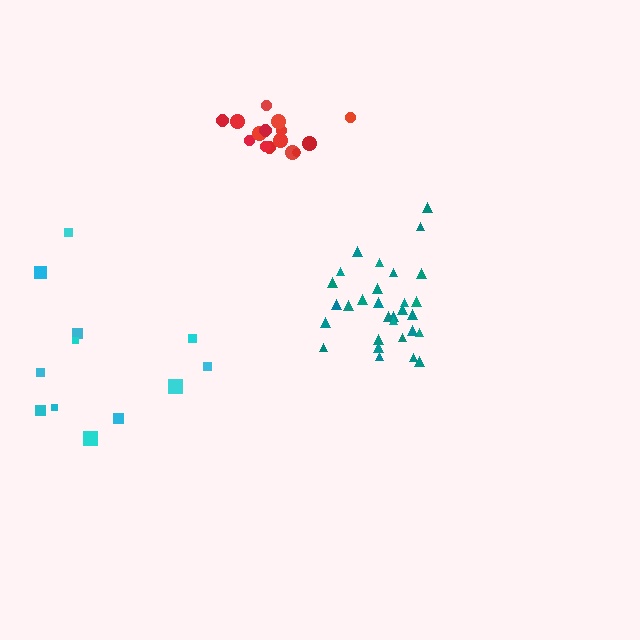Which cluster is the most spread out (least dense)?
Cyan.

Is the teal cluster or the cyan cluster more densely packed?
Teal.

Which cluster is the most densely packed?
Teal.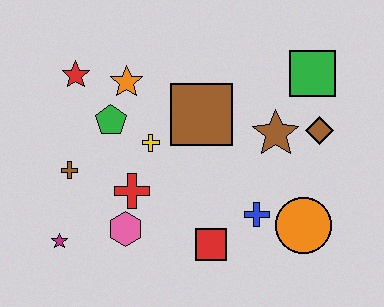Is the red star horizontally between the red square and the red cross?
No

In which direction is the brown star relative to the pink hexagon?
The brown star is to the right of the pink hexagon.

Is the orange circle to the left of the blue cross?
No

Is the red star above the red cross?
Yes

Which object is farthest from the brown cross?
The green square is farthest from the brown cross.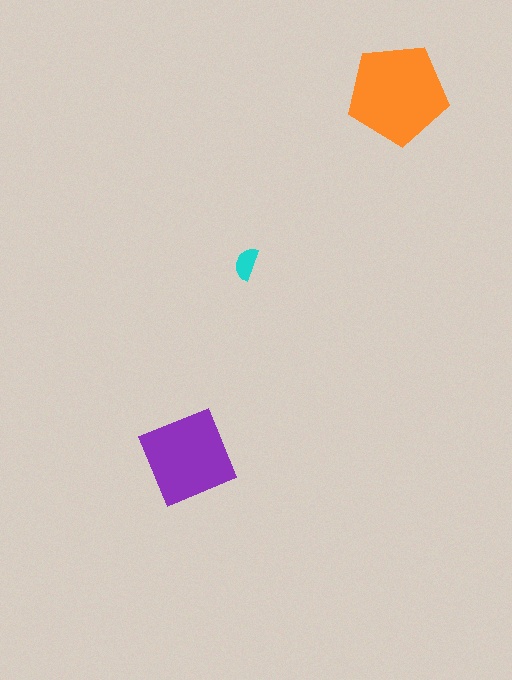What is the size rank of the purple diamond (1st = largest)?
2nd.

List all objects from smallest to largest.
The cyan semicircle, the purple diamond, the orange pentagon.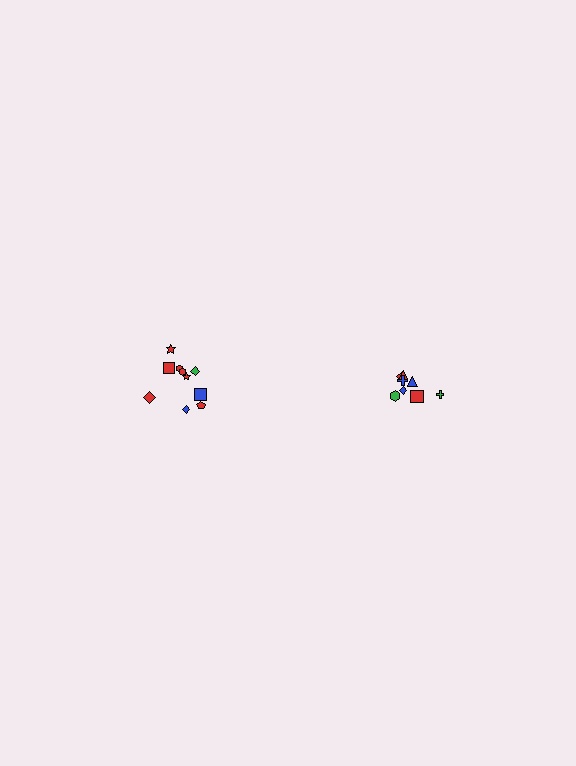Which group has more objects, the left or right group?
The left group.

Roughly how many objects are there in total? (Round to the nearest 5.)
Roughly 20 objects in total.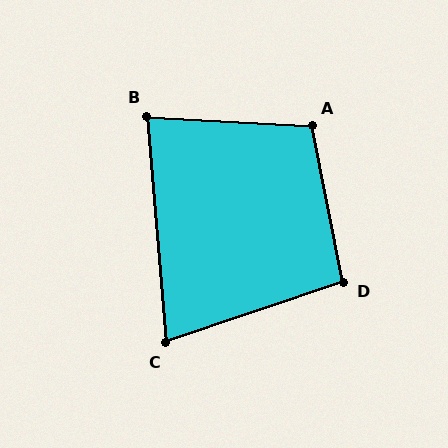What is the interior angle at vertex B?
Approximately 82 degrees (acute).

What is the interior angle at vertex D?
Approximately 98 degrees (obtuse).